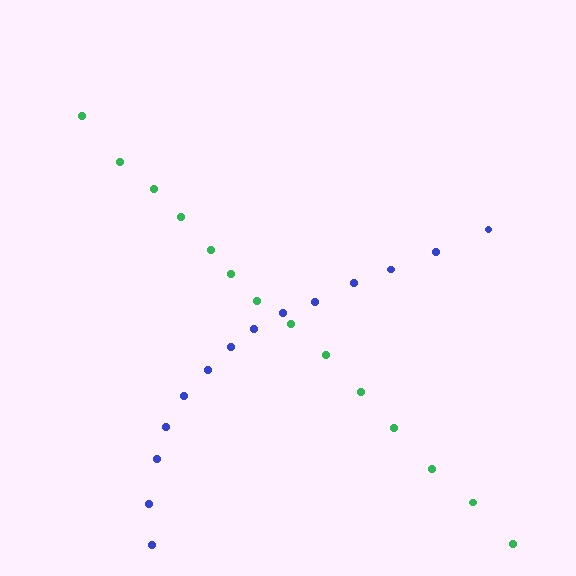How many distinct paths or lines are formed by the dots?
There are 2 distinct paths.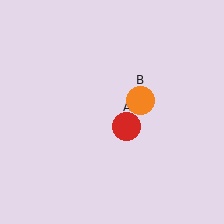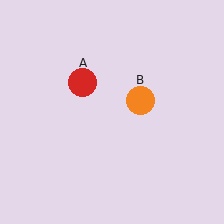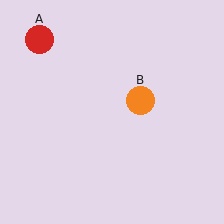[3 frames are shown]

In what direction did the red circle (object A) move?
The red circle (object A) moved up and to the left.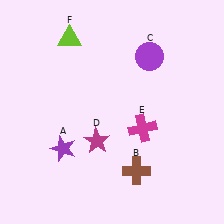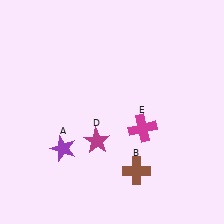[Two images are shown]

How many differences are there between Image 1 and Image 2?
There are 2 differences between the two images.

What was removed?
The lime triangle (F), the purple circle (C) were removed in Image 2.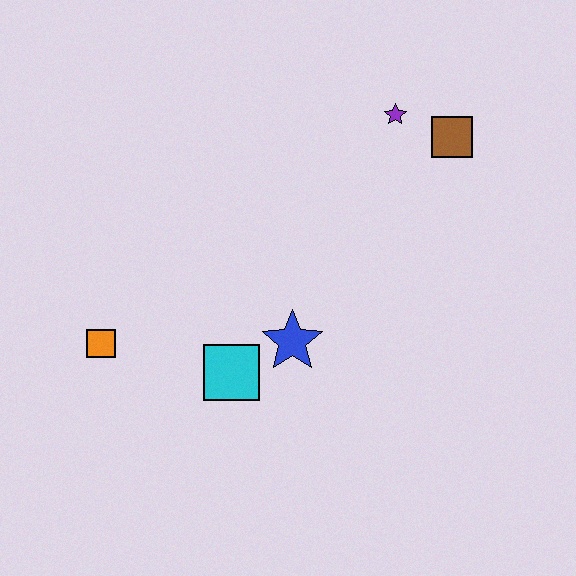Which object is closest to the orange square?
The cyan square is closest to the orange square.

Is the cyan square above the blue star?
No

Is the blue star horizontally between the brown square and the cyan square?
Yes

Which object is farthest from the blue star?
The brown square is farthest from the blue star.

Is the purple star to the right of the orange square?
Yes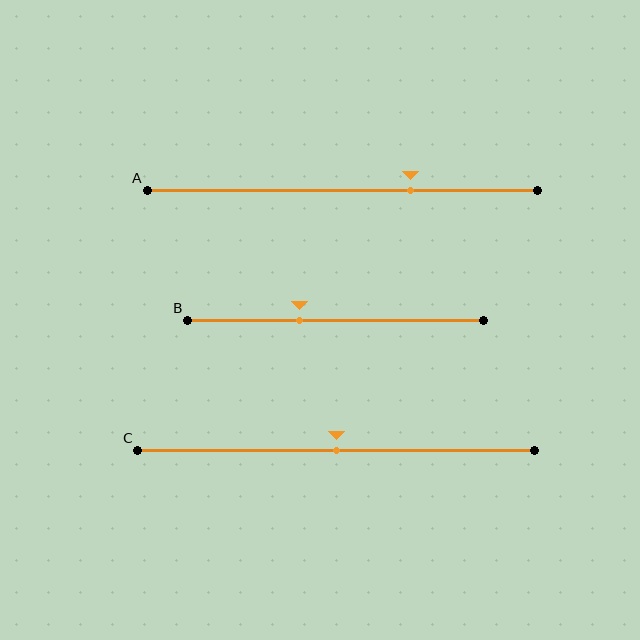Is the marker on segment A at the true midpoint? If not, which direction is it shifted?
No, the marker on segment A is shifted to the right by about 18% of the segment length.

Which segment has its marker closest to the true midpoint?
Segment C has its marker closest to the true midpoint.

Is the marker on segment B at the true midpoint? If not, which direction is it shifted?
No, the marker on segment B is shifted to the left by about 12% of the segment length.